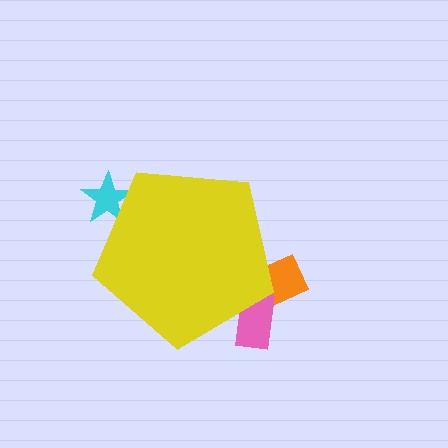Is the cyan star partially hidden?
Yes, the cyan star is partially hidden behind the yellow pentagon.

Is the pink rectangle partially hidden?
Yes, the pink rectangle is partially hidden behind the yellow pentagon.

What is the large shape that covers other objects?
A yellow pentagon.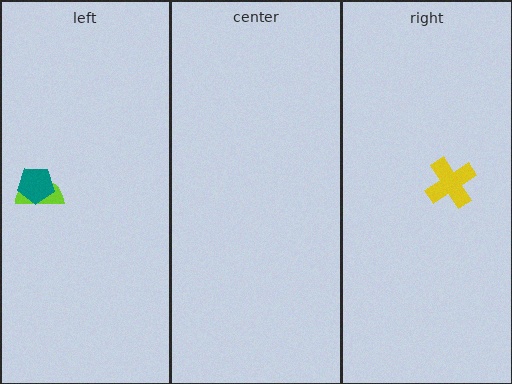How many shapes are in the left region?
2.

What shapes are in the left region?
The lime semicircle, the teal pentagon.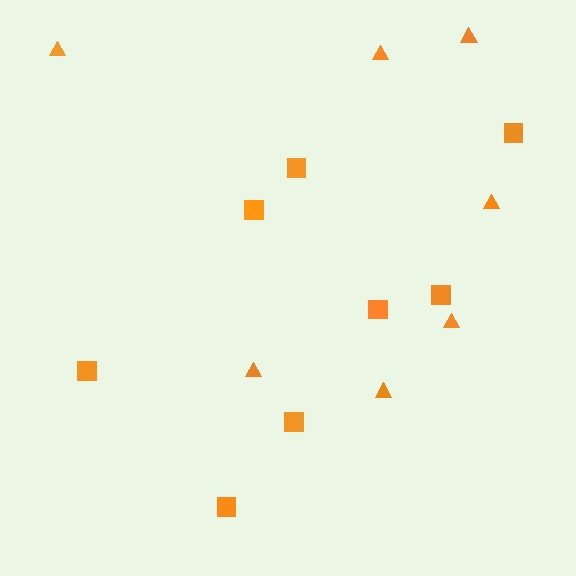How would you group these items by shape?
There are 2 groups: one group of triangles (7) and one group of squares (8).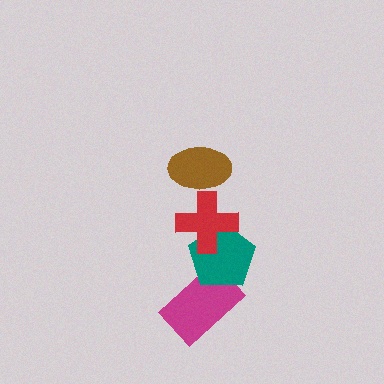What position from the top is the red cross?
The red cross is 2nd from the top.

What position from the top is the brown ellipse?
The brown ellipse is 1st from the top.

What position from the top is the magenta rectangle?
The magenta rectangle is 4th from the top.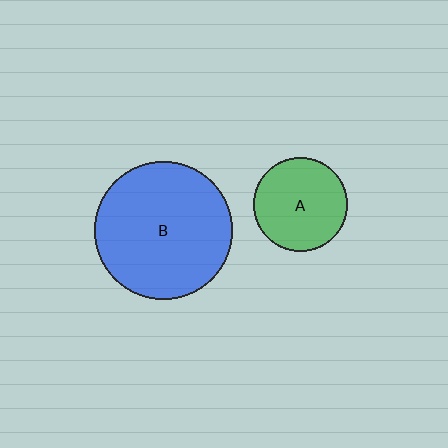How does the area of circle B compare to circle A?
Approximately 2.2 times.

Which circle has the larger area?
Circle B (blue).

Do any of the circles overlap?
No, none of the circles overlap.